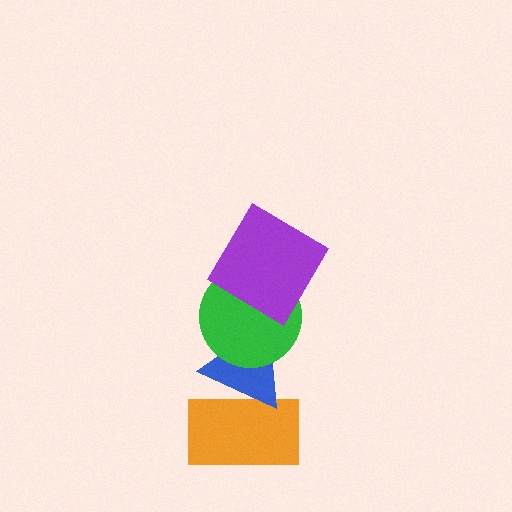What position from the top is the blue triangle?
The blue triangle is 3rd from the top.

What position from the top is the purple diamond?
The purple diamond is 1st from the top.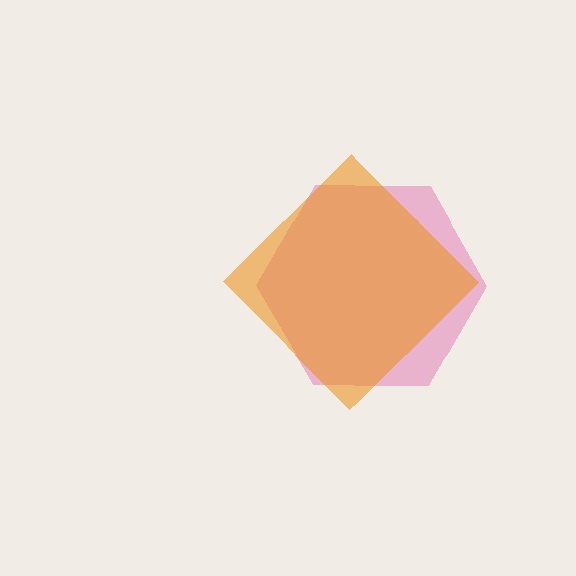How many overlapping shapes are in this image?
There are 2 overlapping shapes in the image.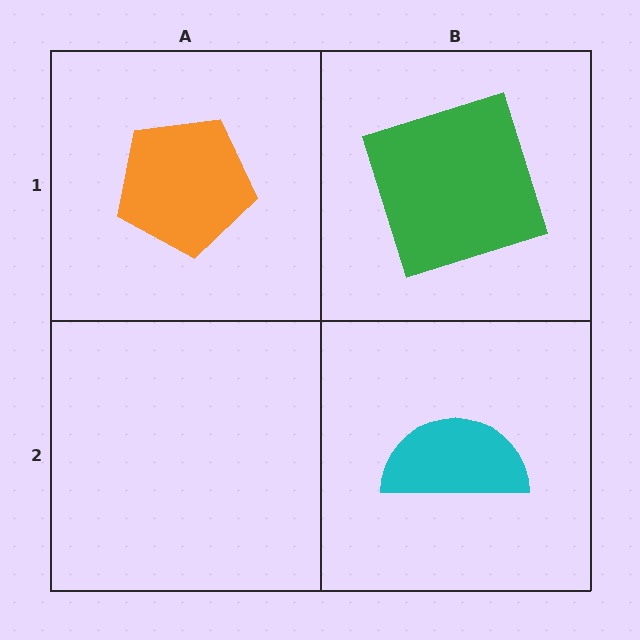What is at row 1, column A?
An orange pentagon.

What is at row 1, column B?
A green square.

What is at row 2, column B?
A cyan semicircle.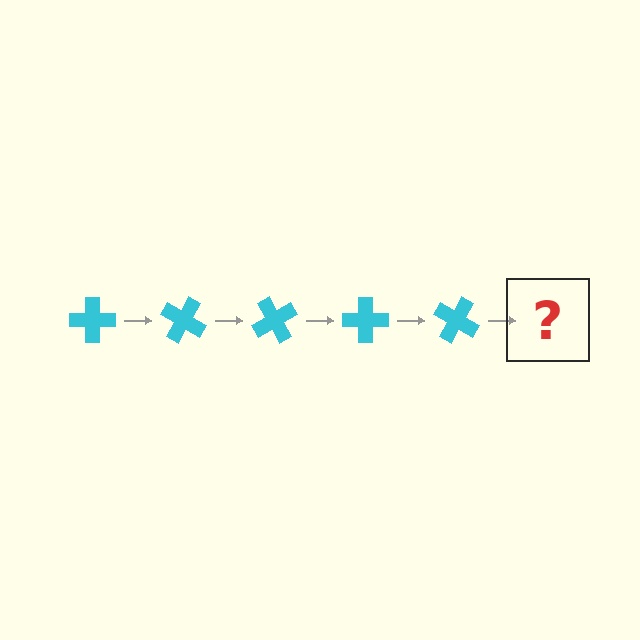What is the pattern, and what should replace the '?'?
The pattern is that the cross rotates 30 degrees each step. The '?' should be a cyan cross rotated 150 degrees.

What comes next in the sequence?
The next element should be a cyan cross rotated 150 degrees.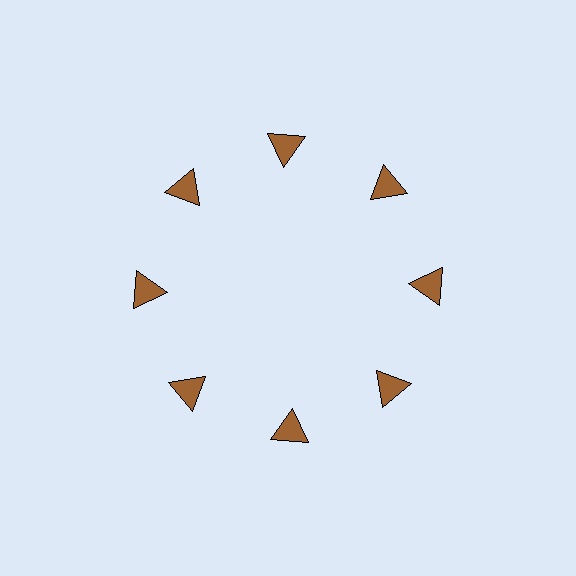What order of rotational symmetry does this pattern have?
This pattern has 8-fold rotational symmetry.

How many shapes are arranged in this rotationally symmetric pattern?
There are 8 shapes, arranged in 8 groups of 1.